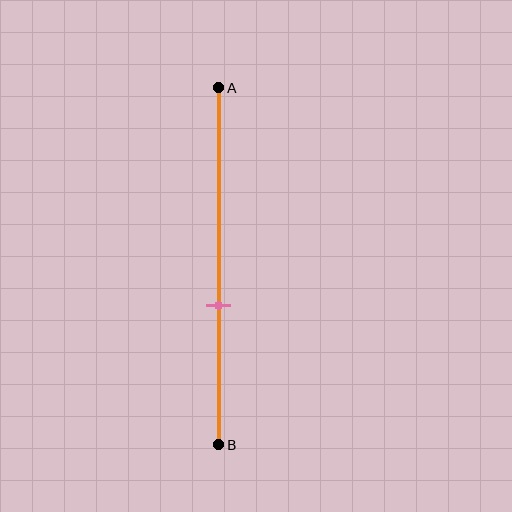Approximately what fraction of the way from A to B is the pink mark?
The pink mark is approximately 60% of the way from A to B.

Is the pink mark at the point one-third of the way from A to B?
No, the mark is at about 60% from A, not at the 33% one-third point.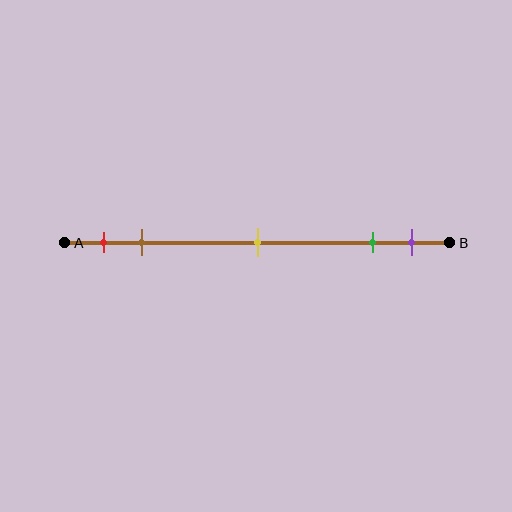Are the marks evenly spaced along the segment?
No, the marks are not evenly spaced.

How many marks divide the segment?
There are 5 marks dividing the segment.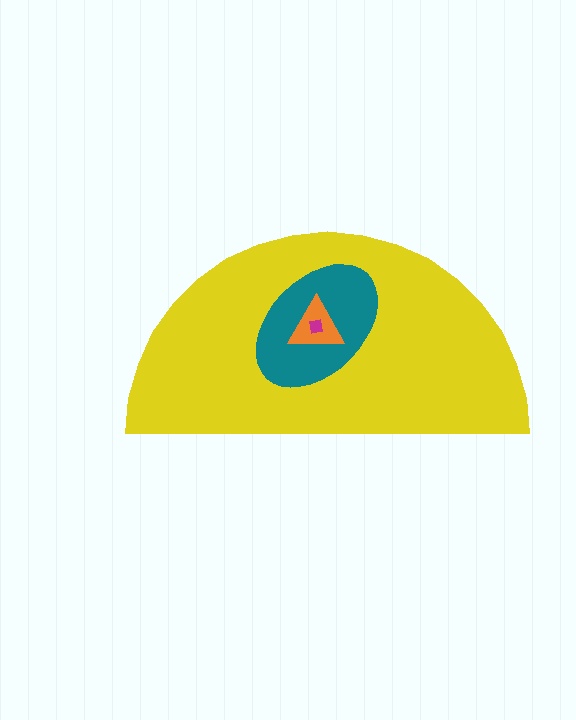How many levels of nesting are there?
4.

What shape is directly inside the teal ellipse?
The orange triangle.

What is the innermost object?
The magenta square.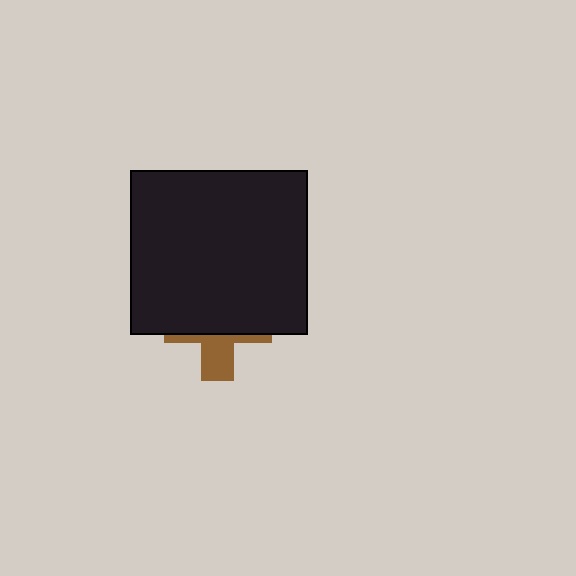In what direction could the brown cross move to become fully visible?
The brown cross could move down. That would shift it out from behind the black rectangle entirely.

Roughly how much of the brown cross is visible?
A small part of it is visible (roughly 34%).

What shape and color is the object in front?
The object in front is a black rectangle.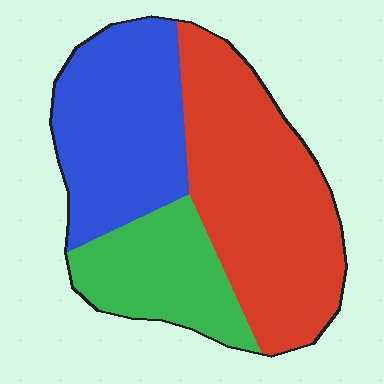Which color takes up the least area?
Green, at roughly 20%.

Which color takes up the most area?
Red, at roughly 45%.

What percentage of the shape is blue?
Blue covers roughly 35% of the shape.